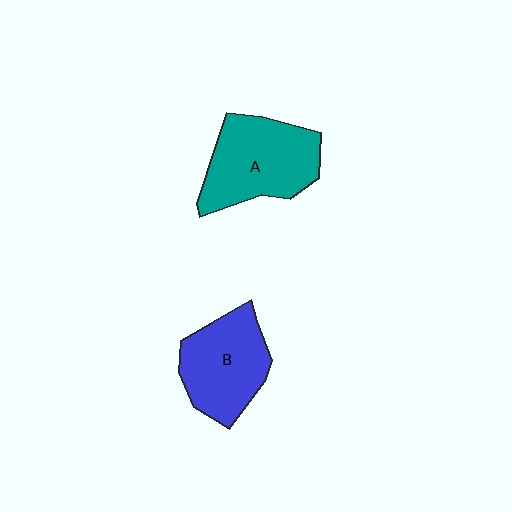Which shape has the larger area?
Shape A (teal).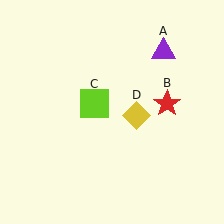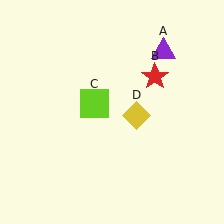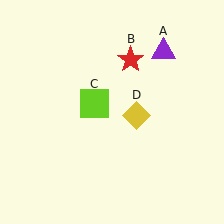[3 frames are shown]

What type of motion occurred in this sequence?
The red star (object B) rotated counterclockwise around the center of the scene.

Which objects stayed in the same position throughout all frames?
Purple triangle (object A) and lime square (object C) and yellow diamond (object D) remained stationary.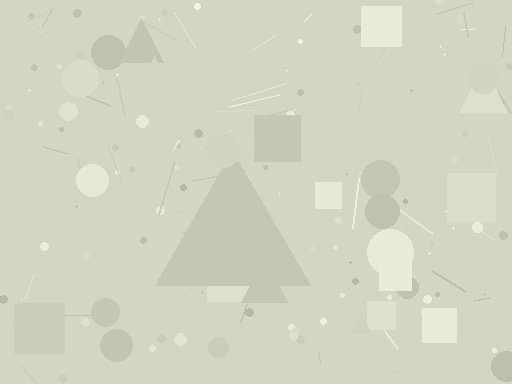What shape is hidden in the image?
A triangle is hidden in the image.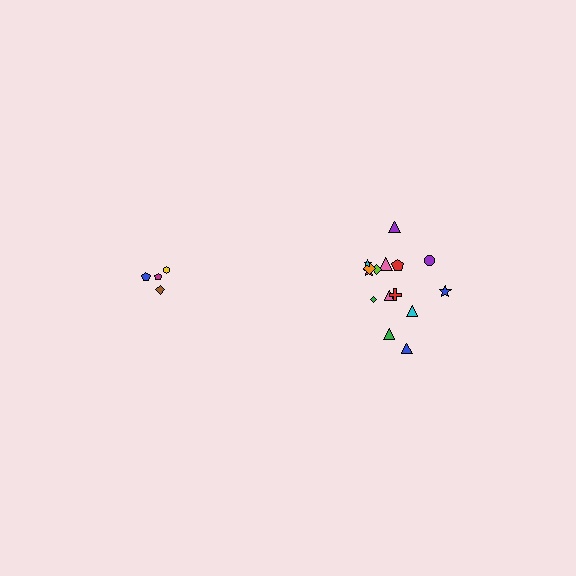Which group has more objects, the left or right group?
The right group.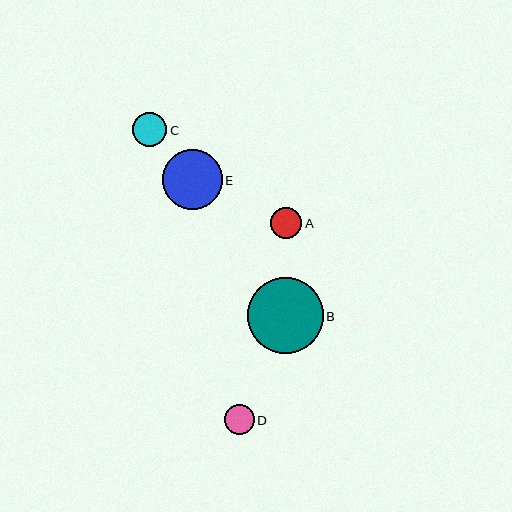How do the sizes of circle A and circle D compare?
Circle A and circle D are approximately the same size.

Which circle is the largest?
Circle B is the largest with a size of approximately 76 pixels.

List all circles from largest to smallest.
From largest to smallest: B, E, C, A, D.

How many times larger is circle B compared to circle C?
Circle B is approximately 2.2 times the size of circle C.